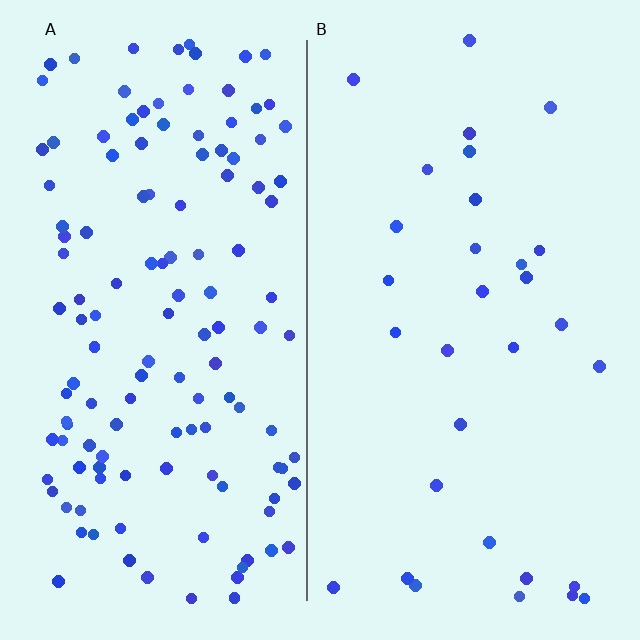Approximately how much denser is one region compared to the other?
Approximately 4.3× — region A over region B.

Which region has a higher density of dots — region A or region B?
A (the left).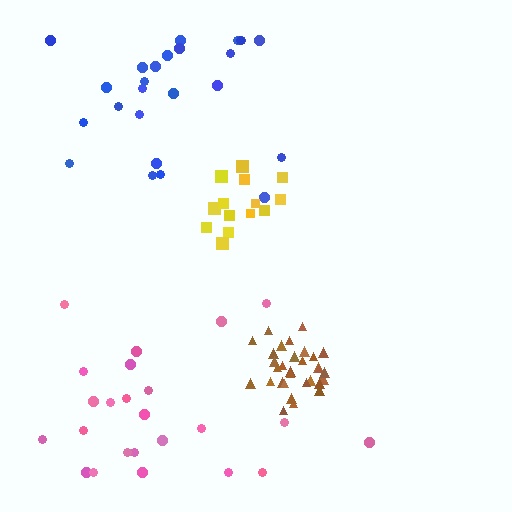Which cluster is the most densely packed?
Brown.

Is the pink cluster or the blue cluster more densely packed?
Blue.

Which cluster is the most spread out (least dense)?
Pink.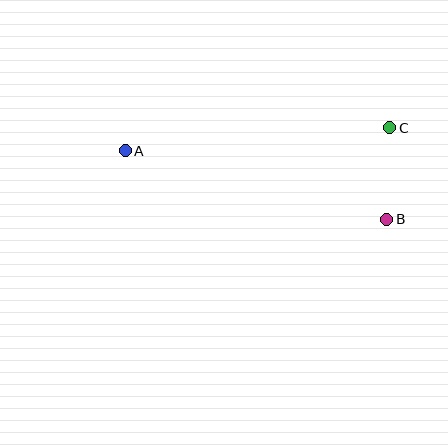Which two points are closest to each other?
Points B and C are closest to each other.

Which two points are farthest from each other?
Points A and B are farthest from each other.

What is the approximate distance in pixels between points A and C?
The distance between A and C is approximately 266 pixels.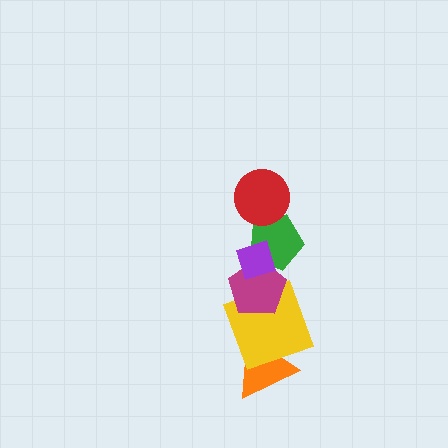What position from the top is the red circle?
The red circle is 1st from the top.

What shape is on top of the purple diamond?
The red circle is on top of the purple diamond.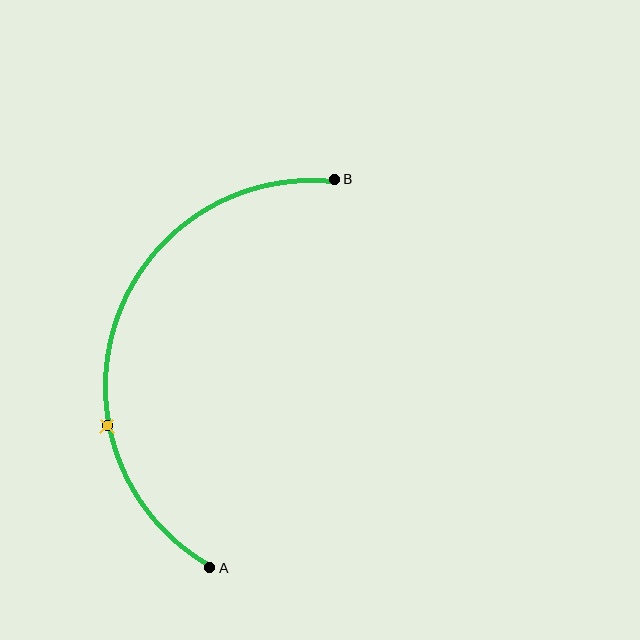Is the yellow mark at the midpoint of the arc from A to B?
No. The yellow mark lies on the arc but is closer to endpoint A. The arc midpoint would be at the point on the curve equidistant along the arc from both A and B.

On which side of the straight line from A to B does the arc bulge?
The arc bulges to the left of the straight line connecting A and B.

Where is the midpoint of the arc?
The arc midpoint is the point on the curve farthest from the straight line joining A and B. It sits to the left of that line.